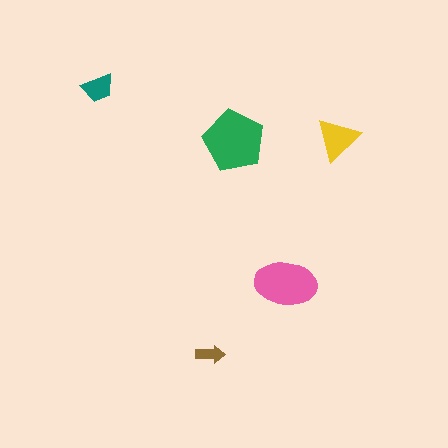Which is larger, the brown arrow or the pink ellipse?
The pink ellipse.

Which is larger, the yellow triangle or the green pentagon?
The green pentagon.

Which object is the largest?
The green pentagon.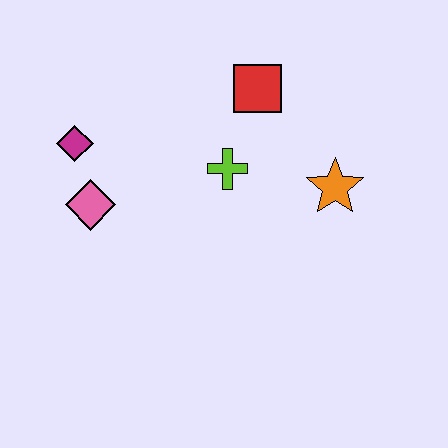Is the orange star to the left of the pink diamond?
No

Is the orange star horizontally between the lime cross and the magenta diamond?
No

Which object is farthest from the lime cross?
The magenta diamond is farthest from the lime cross.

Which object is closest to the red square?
The lime cross is closest to the red square.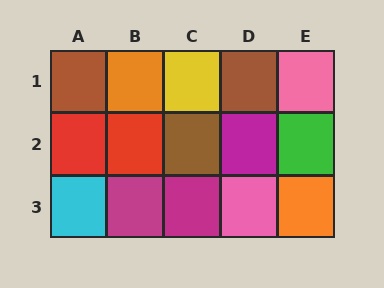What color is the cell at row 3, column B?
Magenta.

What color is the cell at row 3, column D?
Pink.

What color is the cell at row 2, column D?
Magenta.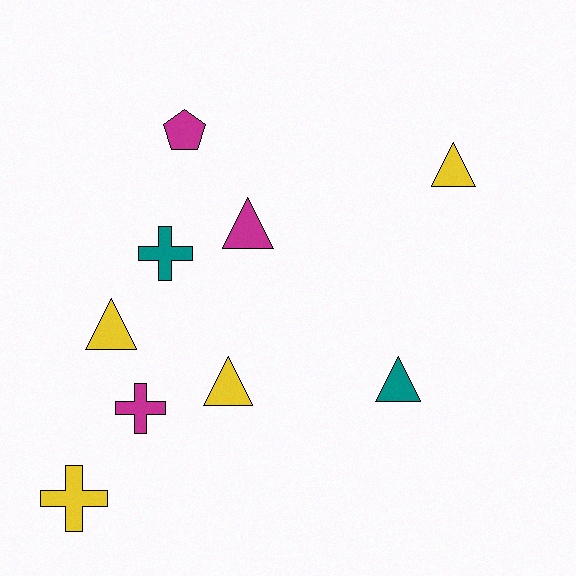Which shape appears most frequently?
Triangle, with 5 objects.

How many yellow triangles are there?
There are 3 yellow triangles.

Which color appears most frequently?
Yellow, with 4 objects.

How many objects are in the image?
There are 9 objects.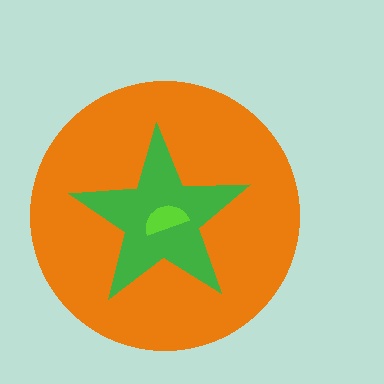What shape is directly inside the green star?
The lime semicircle.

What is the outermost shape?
The orange circle.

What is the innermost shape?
The lime semicircle.